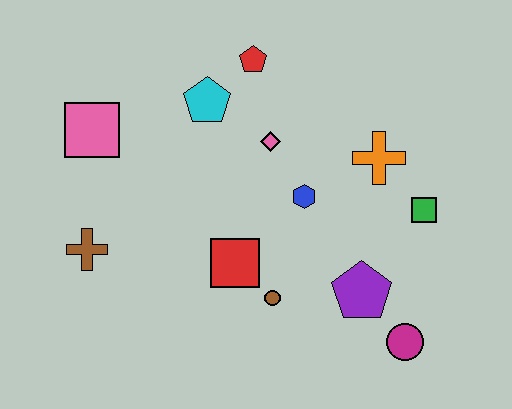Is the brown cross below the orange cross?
Yes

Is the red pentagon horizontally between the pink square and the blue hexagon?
Yes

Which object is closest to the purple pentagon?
The magenta circle is closest to the purple pentagon.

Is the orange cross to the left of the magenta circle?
Yes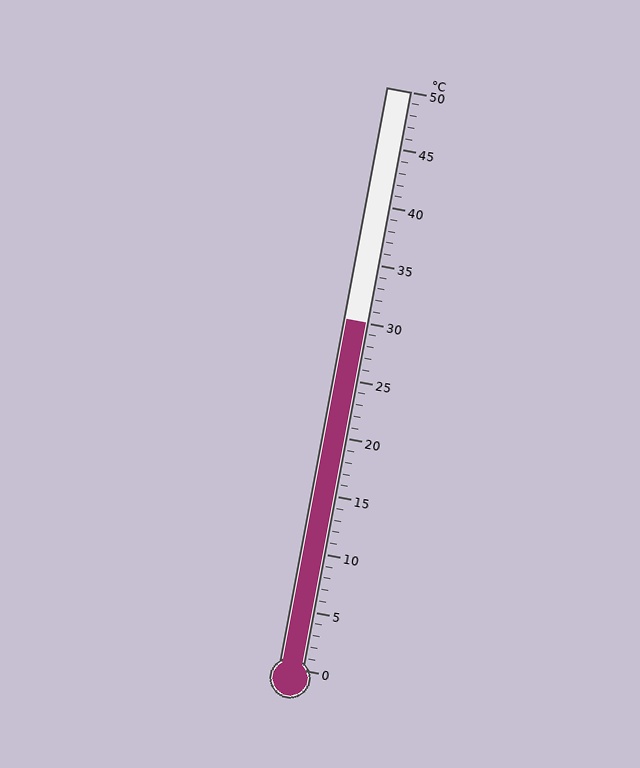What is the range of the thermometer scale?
The thermometer scale ranges from 0°C to 50°C.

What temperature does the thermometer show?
The thermometer shows approximately 30°C.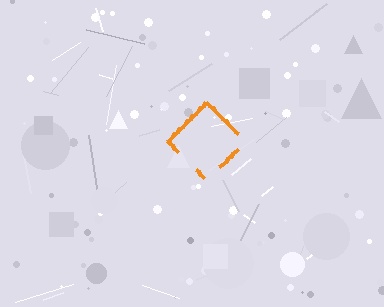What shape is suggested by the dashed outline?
The dashed outline suggests a diamond.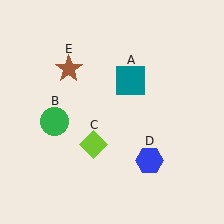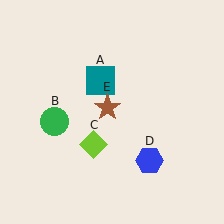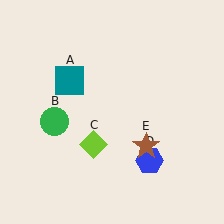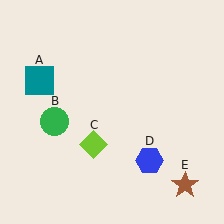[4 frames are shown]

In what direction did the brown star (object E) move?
The brown star (object E) moved down and to the right.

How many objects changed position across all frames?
2 objects changed position: teal square (object A), brown star (object E).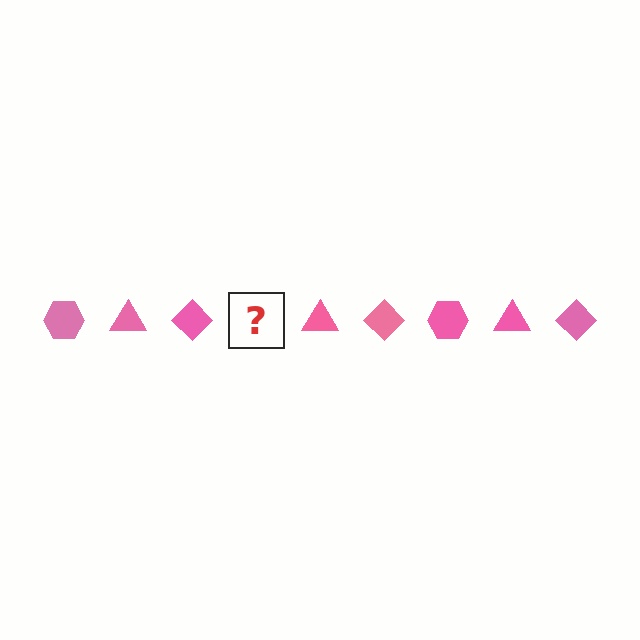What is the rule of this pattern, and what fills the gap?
The rule is that the pattern cycles through hexagon, triangle, diamond shapes in pink. The gap should be filled with a pink hexagon.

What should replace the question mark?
The question mark should be replaced with a pink hexagon.